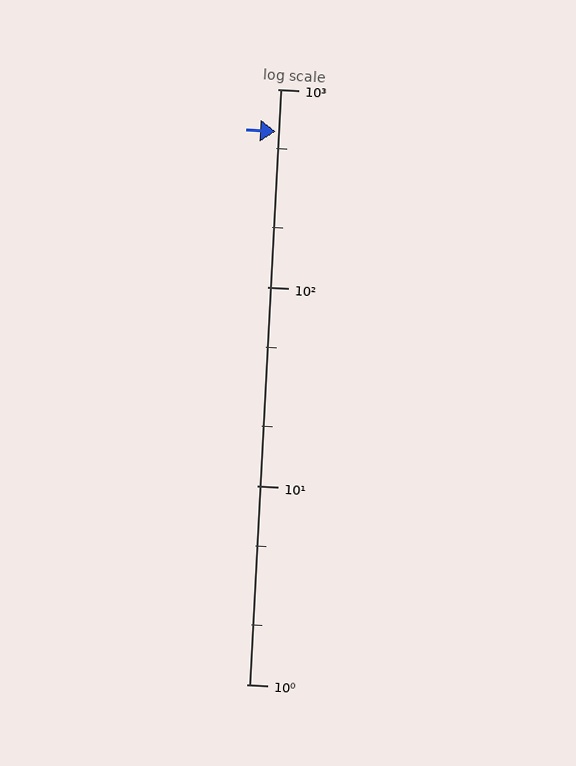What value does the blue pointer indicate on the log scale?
The pointer indicates approximately 610.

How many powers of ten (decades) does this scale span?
The scale spans 3 decades, from 1 to 1000.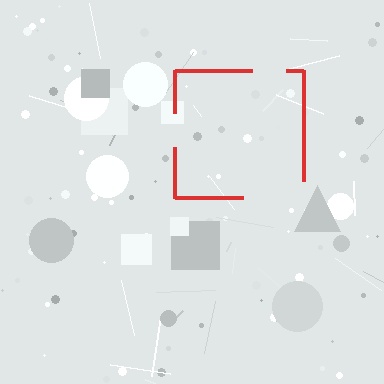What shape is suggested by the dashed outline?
The dashed outline suggests a square.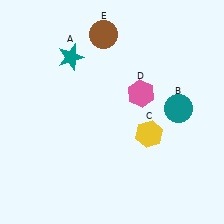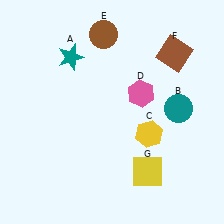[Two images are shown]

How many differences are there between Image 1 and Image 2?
There are 2 differences between the two images.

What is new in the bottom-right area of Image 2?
A yellow square (G) was added in the bottom-right area of Image 2.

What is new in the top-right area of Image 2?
A brown square (F) was added in the top-right area of Image 2.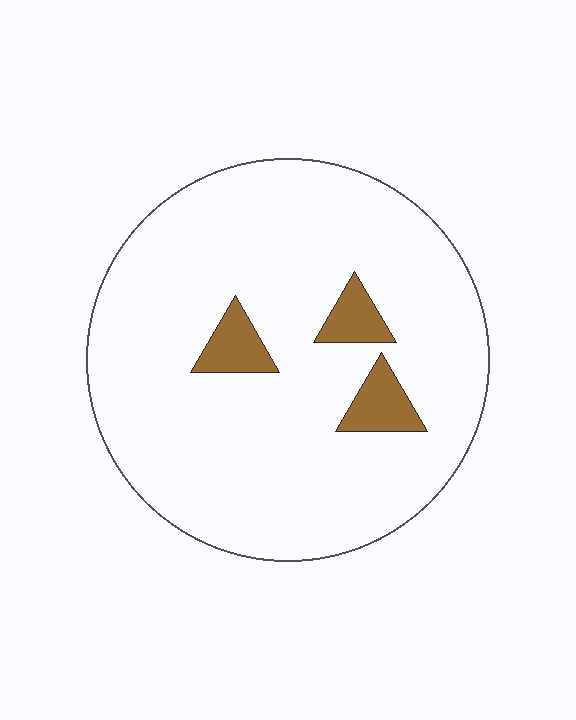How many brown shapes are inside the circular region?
3.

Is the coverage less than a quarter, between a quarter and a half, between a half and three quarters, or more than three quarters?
Less than a quarter.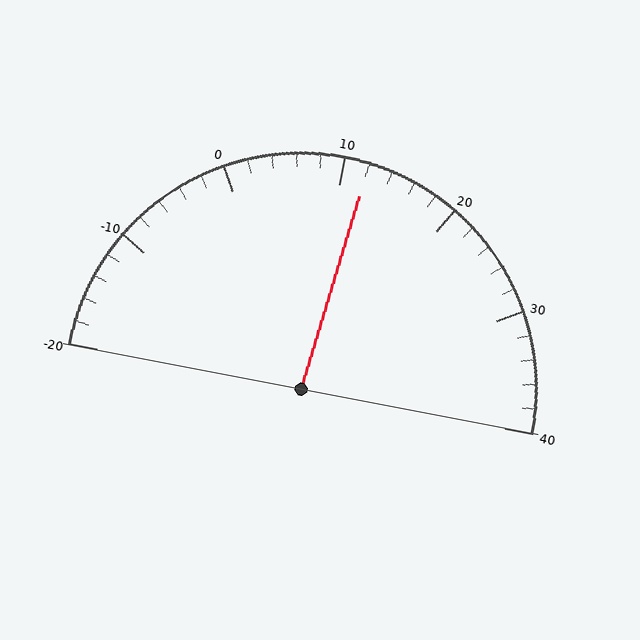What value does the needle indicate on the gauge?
The needle indicates approximately 12.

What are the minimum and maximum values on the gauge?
The gauge ranges from -20 to 40.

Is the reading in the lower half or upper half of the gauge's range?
The reading is in the upper half of the range (-20 to 40).